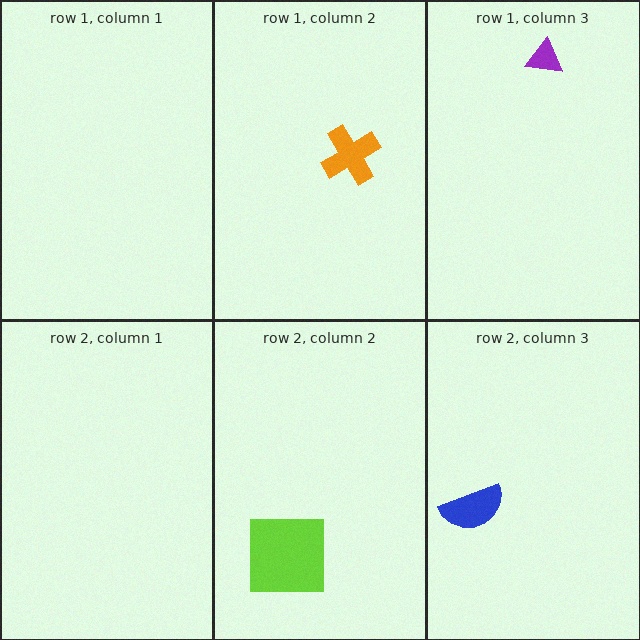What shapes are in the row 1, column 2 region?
The orange cross.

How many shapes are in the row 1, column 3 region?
1.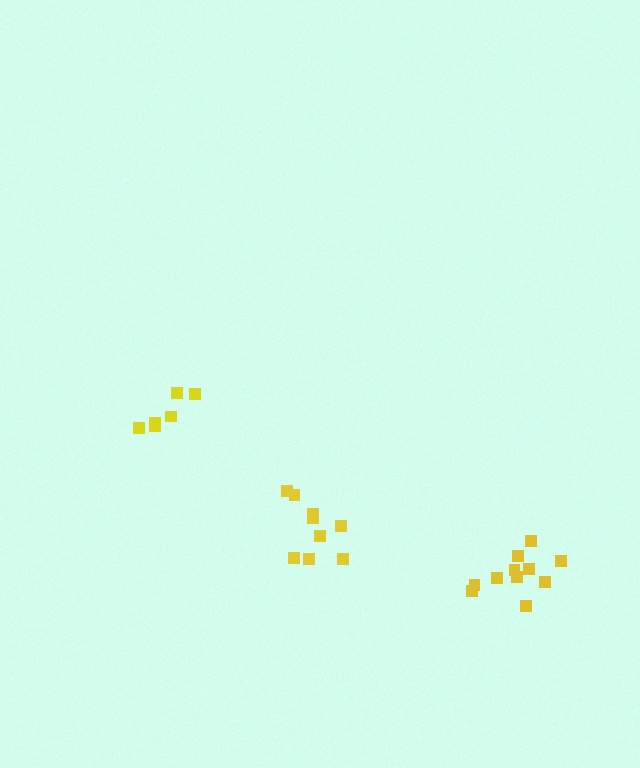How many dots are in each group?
Group 1: 6 dots, Group 2: 9 dots, Group 3: 11 dots (26 total).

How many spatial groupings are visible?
There are 3 spatial groupings.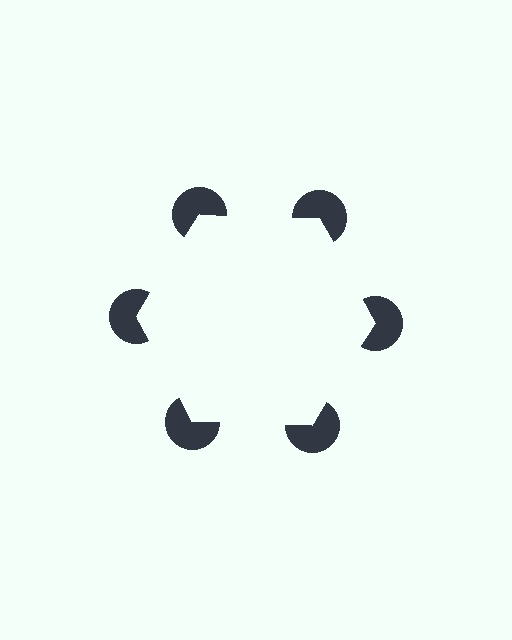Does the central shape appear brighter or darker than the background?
It typically appears slightly brighter than the background, even though no actual brightness change is drawn.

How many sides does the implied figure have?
6 sides.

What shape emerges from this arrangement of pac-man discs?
An illusory hexagon — its edges are inferred from the aligned wedge cuts in the pac-man discs, not physically drawn.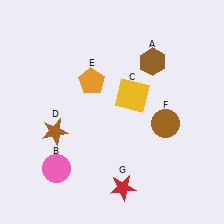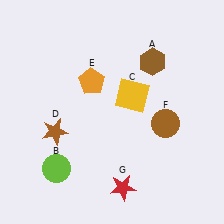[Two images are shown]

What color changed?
The circle (B) changed from pink in Image 1 to lime in Image 2.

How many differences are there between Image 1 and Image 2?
There is 1 difference between the two images.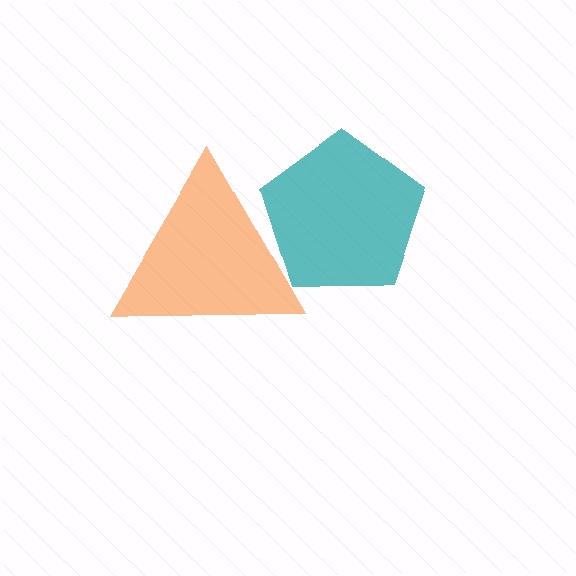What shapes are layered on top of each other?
The layered shapes are: an orange triangle, a teal pentagon.